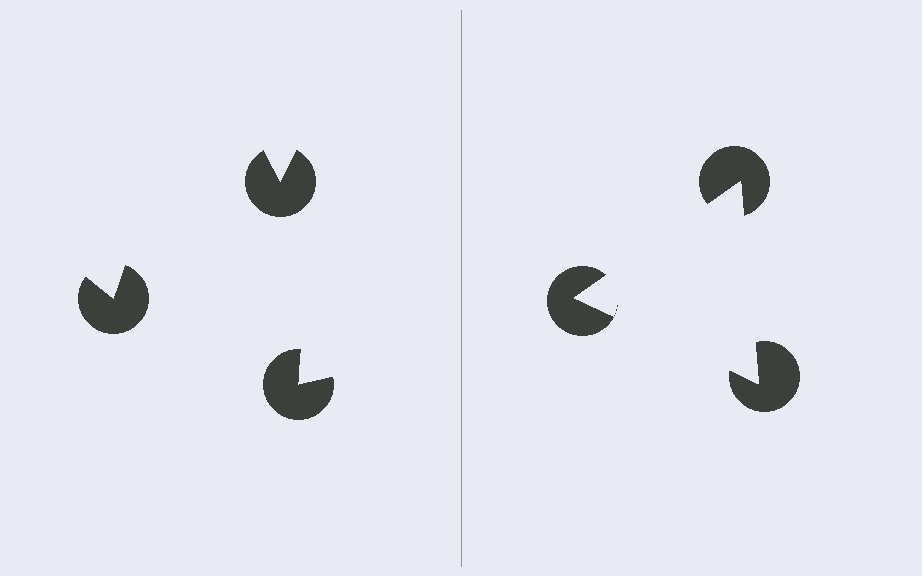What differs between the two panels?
The pac-man discs are positioned identically on both sides; only the wedge orientations differ. On the right they align to a triangle; on the left they are misaligned.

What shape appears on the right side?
An illusory triangle.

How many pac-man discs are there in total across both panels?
6 — 3 on each side.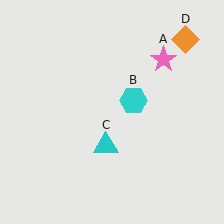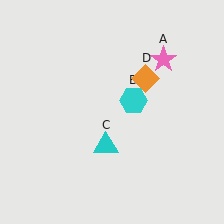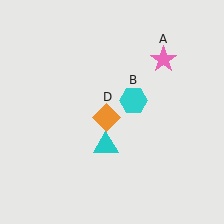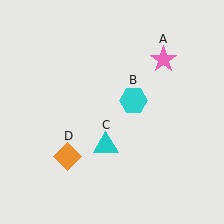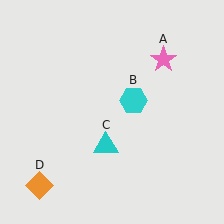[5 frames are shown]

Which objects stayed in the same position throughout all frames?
Pink star (object A) and cyan hexagon (object B) and cyan triangle (object C) remained stationary.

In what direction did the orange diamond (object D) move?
The orange diamond (object D) moved down and to the left.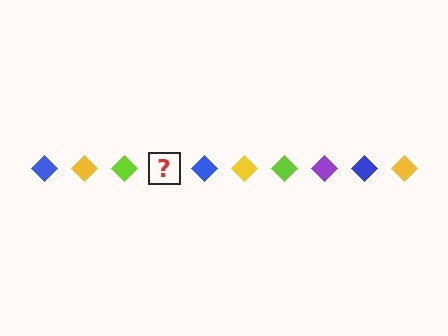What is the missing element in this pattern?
The missing element is a purple diamond.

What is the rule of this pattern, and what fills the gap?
The rule is that the pattern cycles through blue, yellow, lime, purple diamonds. The gap should be filled with a purple diamond.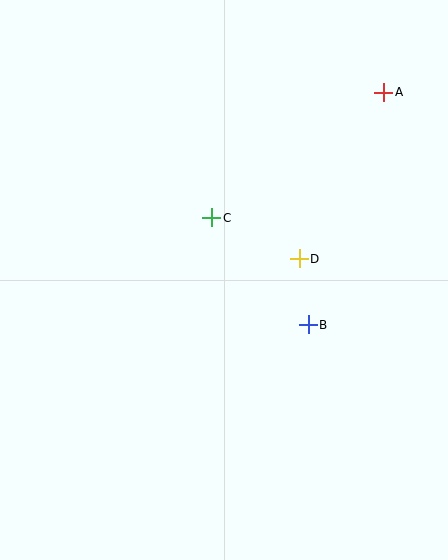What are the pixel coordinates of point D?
Point D is at (299, 259).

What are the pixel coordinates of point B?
Point B is at (308, 325).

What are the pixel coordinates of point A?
Point A is at (384, 92).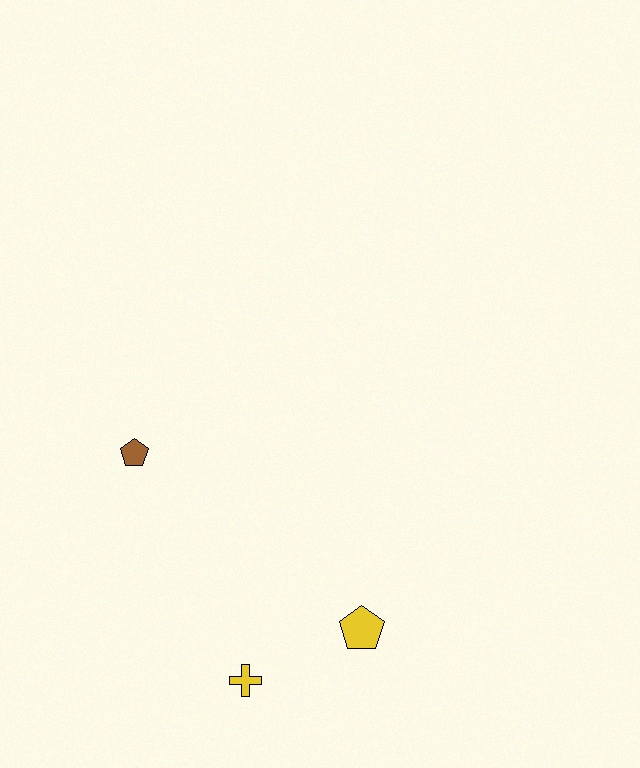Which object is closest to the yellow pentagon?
The yellow cross is closest to the yellow pentagon.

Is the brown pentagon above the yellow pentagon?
Yes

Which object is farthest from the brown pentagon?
The yellow pentagon is farthest from the brown pentagon.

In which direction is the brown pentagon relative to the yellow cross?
The brown pentagon is above the yellow cross.